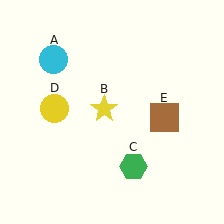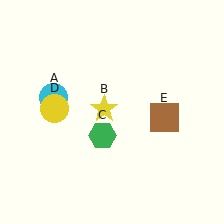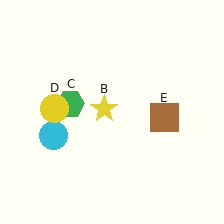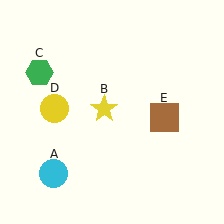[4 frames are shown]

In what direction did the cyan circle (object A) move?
The cyan circle (object A) moved down.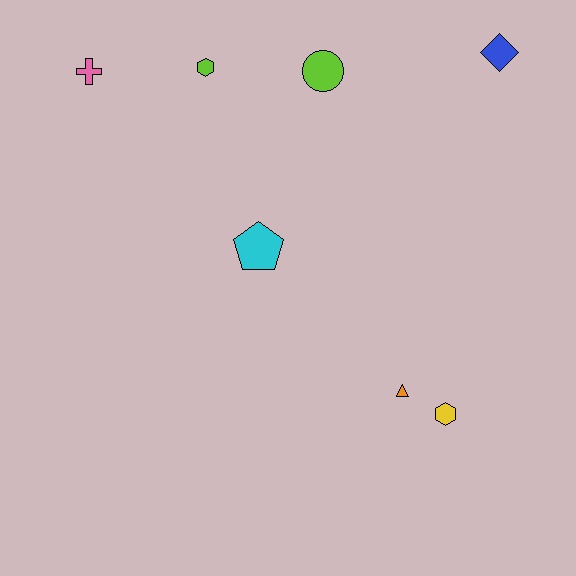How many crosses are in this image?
There is 1 cross.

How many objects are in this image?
There are 7 objects.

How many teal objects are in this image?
There are no teal objects.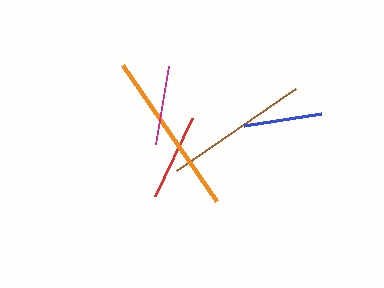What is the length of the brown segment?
The brown segment is approximately 145 pixels long.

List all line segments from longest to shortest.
From longest to shortest: orange, brown, red, magenta, blue.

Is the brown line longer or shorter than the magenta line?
The brown line is longer than the magenta line.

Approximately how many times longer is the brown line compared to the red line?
The brown line is approximately 1.7 times the length of the red line.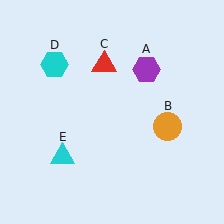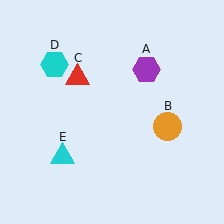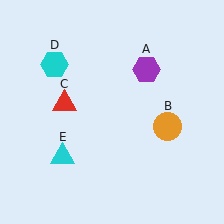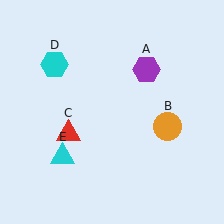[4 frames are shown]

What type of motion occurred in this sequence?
The red triangle (object C) rotated counterclockwise around the center of the scene.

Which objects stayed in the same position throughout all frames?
Purple hexagon (object A) and orange circle (object B) and cyan hexagon (object D) and cyan triangle (object E) remained stationary.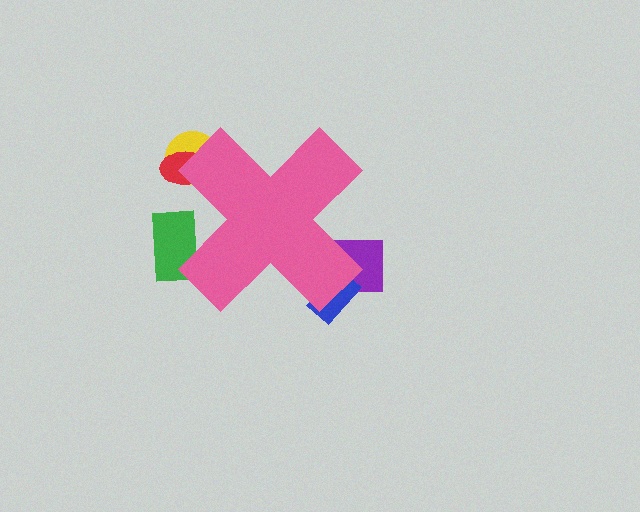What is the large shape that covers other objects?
A pink cross.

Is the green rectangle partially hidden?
Yes, the green rectangle is partially hidden behind the pink cross.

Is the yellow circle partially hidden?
Yes, the yellow circle is partially hidden behind the pink cross.